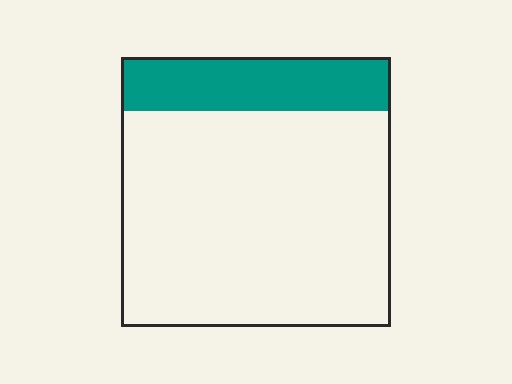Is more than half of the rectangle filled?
No.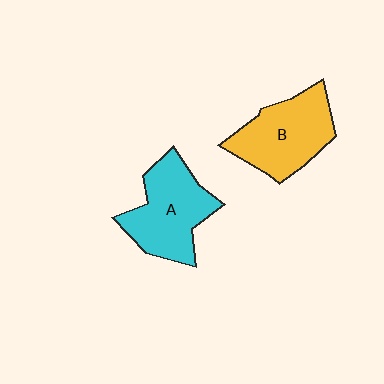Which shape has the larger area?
Shape A (cyan).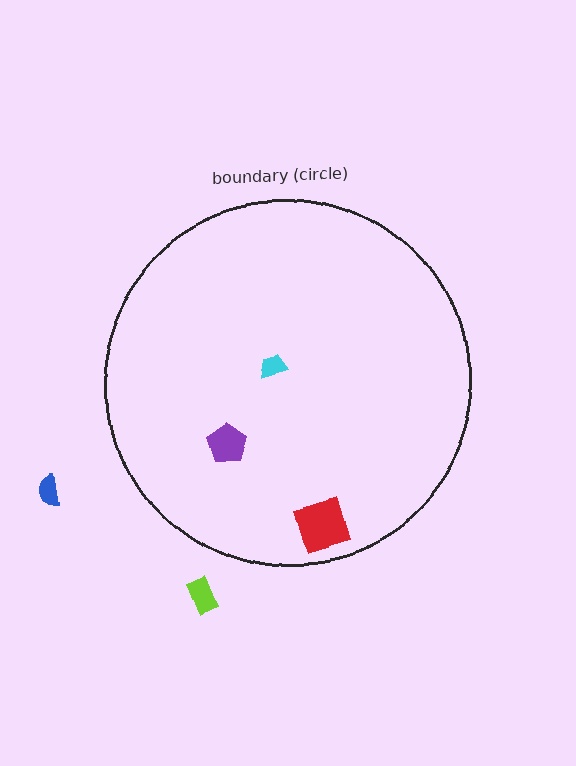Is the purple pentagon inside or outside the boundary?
Inside.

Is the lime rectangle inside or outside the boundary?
Outside.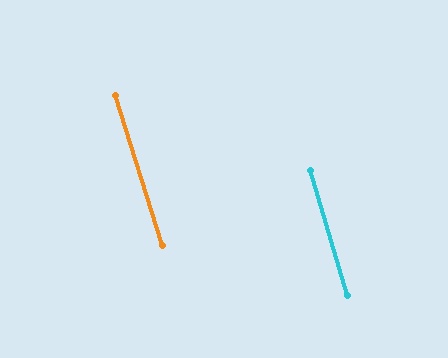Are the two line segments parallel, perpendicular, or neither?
Parallel — their directions differ by only 1.1°.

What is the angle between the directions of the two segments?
Approximately 1 degree.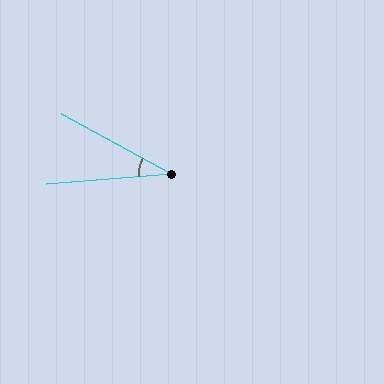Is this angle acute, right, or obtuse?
It is acute.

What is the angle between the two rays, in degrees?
Approximately 33 degrees.